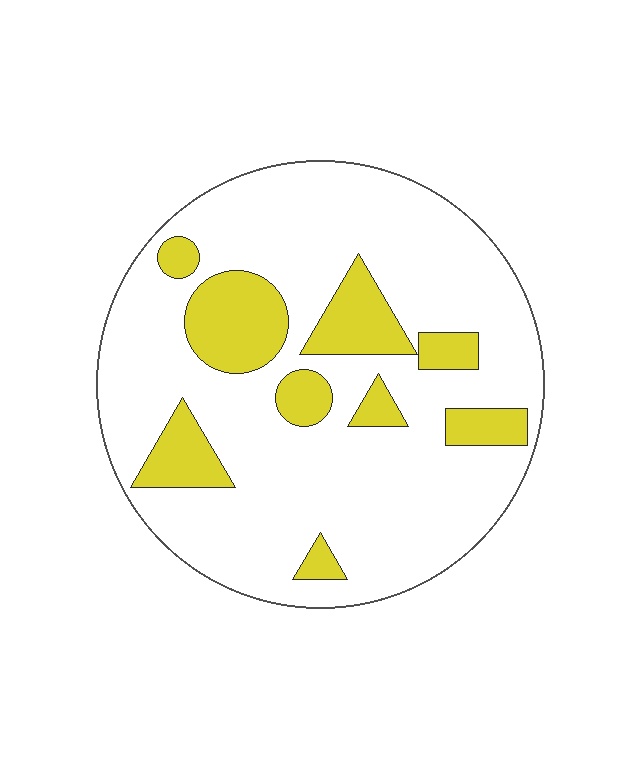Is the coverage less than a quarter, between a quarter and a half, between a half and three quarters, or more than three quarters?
Less than a quarter.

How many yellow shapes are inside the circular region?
9.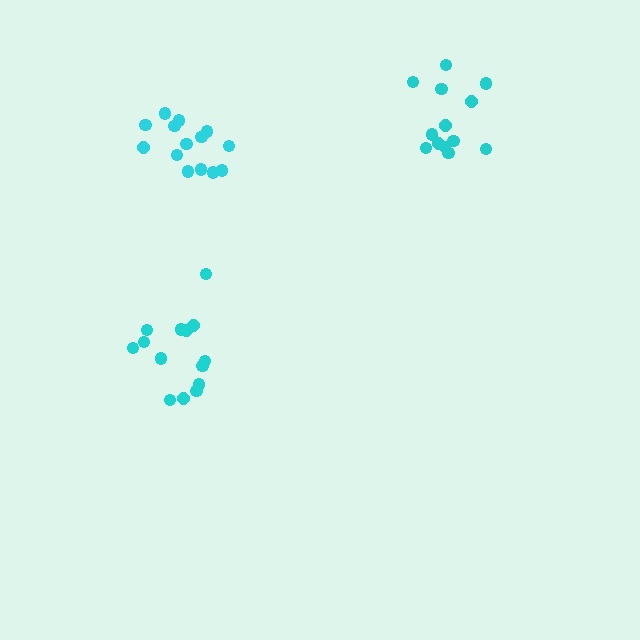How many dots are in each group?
Group 1: 14 dots, Group 2: 14 dots, Group 3: 13 dots (41 total).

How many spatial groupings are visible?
There are 3 spatial groupings.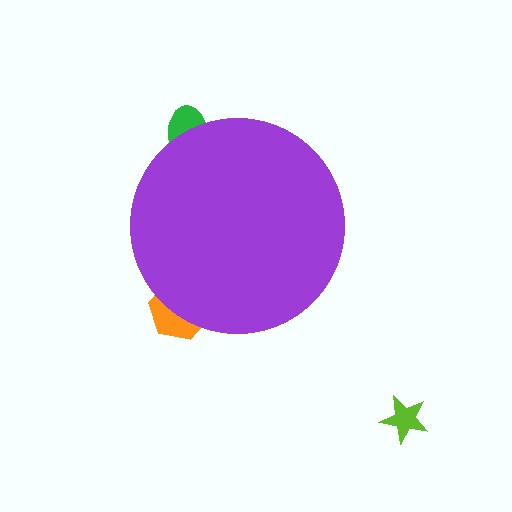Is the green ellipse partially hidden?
Yes, the green ellipse is partially hidden behind the purple circle.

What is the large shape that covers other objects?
A purple circle.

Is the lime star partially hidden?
No, the lime star is fully visible.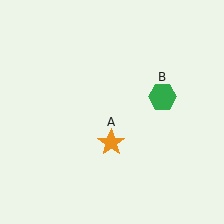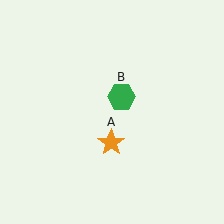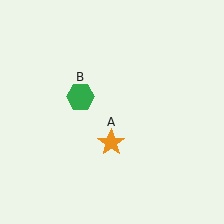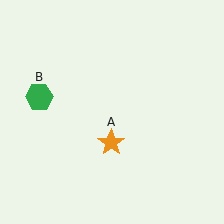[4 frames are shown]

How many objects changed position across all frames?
1 object changed position: green hexagon (object B).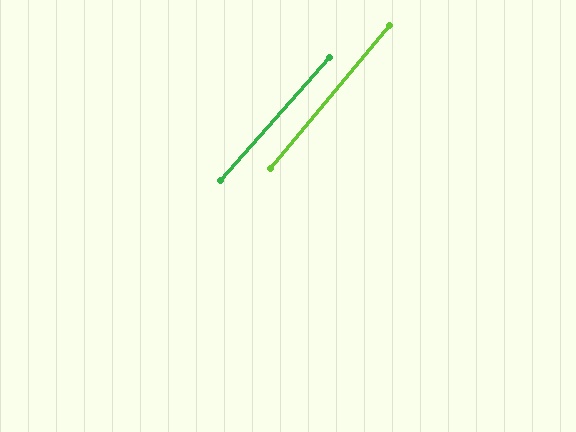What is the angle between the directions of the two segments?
Approximately 2 degrees.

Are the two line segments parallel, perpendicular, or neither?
Parallel — their directions differ by only 1.9°.